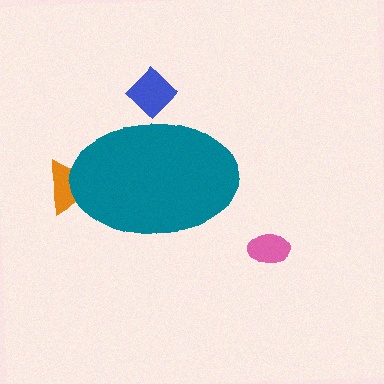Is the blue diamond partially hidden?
Yes, the blue diamond is partially hidden behind the teal ellipse.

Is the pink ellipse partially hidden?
No, the pink ellipse is fully visible.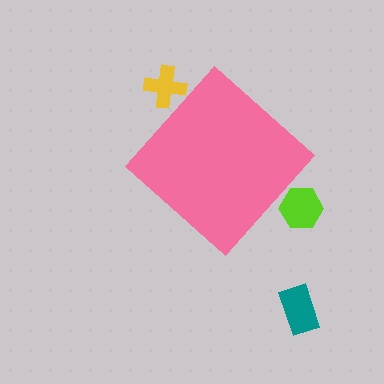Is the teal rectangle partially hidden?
No, the teal rectangle is fully visible.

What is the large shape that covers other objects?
A pink diamond.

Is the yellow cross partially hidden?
Yes, the yellow cross is partially hidden behind the pink diamond.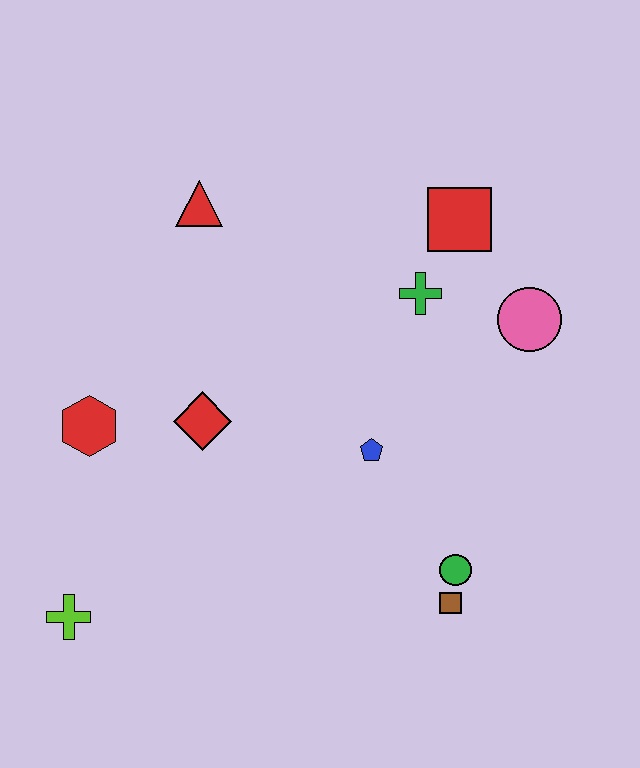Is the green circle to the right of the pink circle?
No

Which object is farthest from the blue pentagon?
The lime cross is farthest from the blue pentagon.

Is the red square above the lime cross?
Yes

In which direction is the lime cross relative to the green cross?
The lime cross is to the left of the green cross.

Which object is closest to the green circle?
The brown square is closest to the green circle.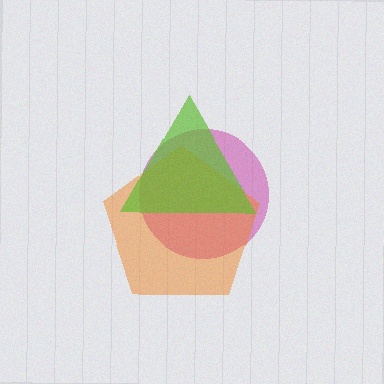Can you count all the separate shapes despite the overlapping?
Yes, there are 3 separate shapes.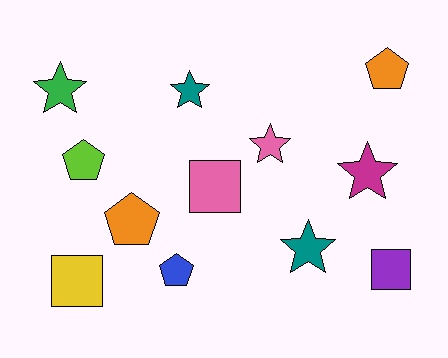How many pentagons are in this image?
There are 4 pentagons.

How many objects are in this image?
There are 12 objects.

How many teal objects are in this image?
There are 2 teal objects.